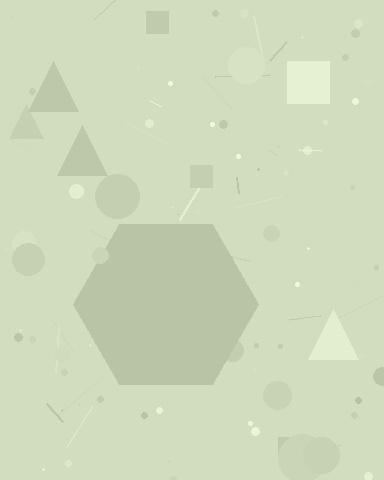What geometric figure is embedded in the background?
A hexagon is embedded in the background.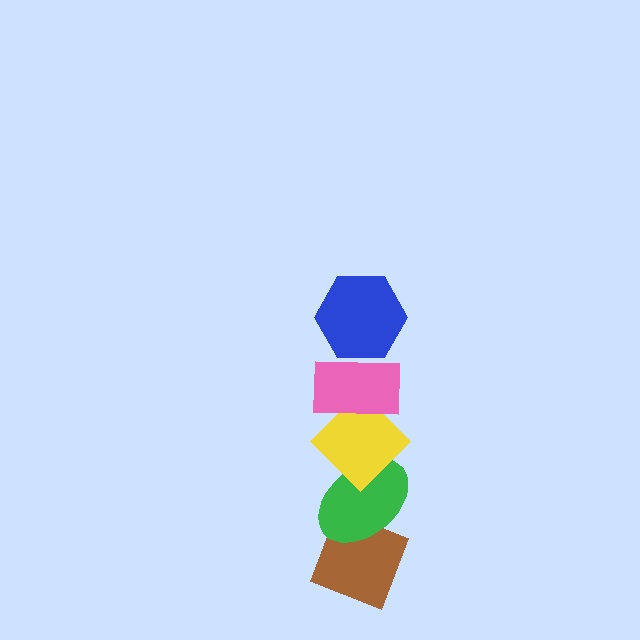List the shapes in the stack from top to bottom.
From top to bottom: the blue hexagon, the pink rectangle, the yellow diamond, the green ellipse, the brown diamond.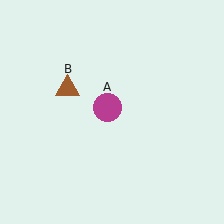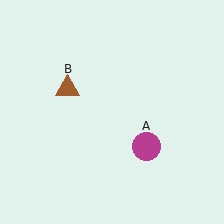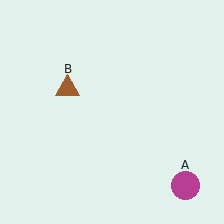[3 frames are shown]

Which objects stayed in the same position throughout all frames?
Brown triangle (object B) remained stationary.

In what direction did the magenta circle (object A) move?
The magenta circle (object A) moved down and to the right.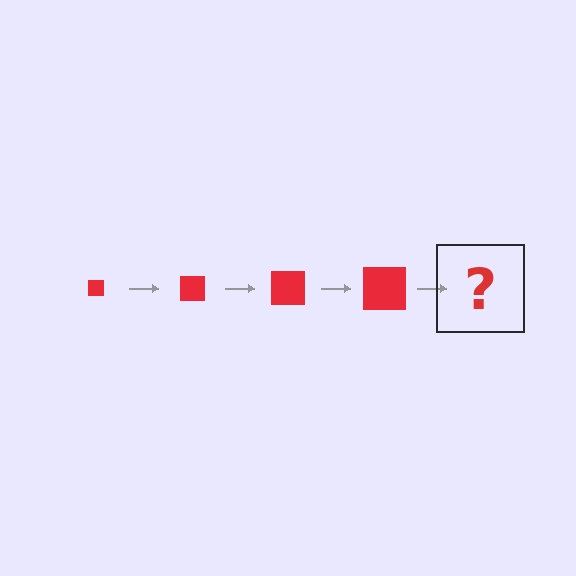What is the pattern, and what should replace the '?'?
The pattern is that the square gets progressively larger each step. The '?' should be a red square, larger than the previous one.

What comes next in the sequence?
The next element should be a red square, larger than the previous one.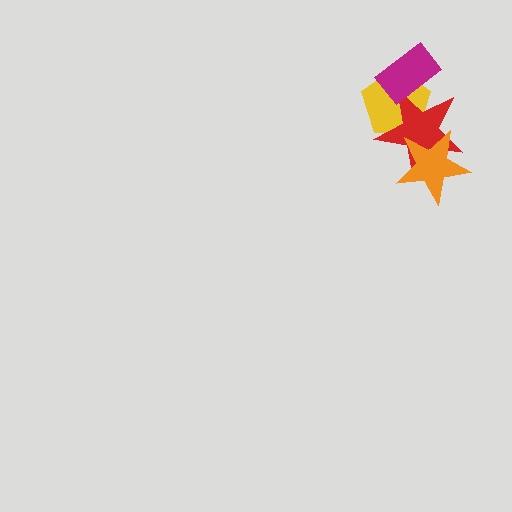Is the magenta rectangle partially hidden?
No, no other shape covers it.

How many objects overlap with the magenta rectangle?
2 objects overlap with the magenta rectangle.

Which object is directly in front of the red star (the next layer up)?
The orange star is directly in front of the red star.